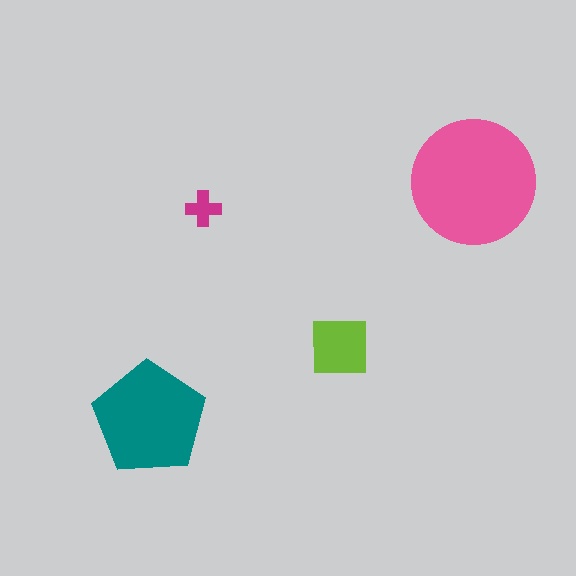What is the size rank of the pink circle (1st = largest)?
1st.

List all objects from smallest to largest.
The magenta cross, the lime square, the teal pentagon, the pink circle.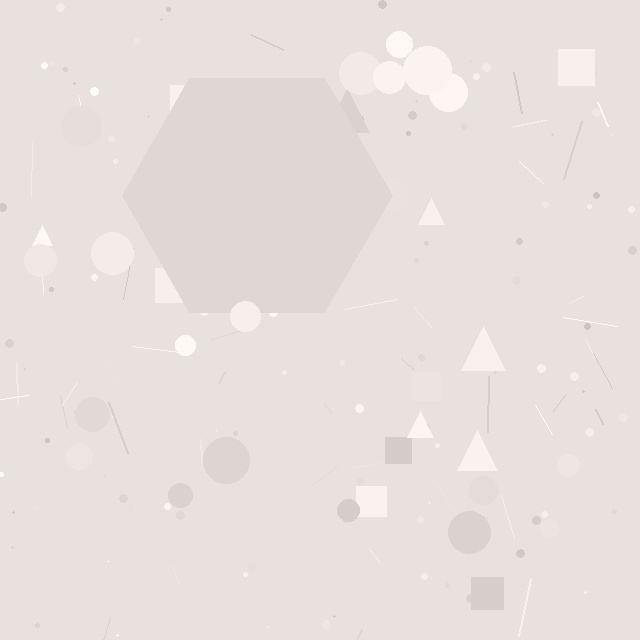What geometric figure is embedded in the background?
A hexagon is embedded in the background.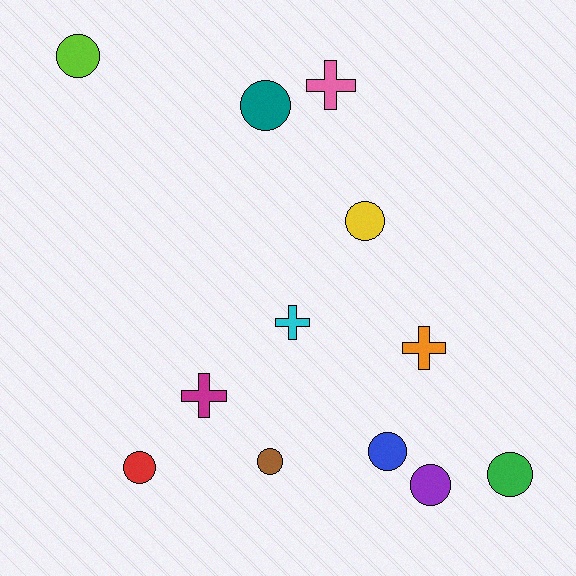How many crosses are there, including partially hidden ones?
There are 4 crosses.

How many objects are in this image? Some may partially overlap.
There are 12 objects.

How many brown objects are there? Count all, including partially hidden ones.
There is 1 brown object.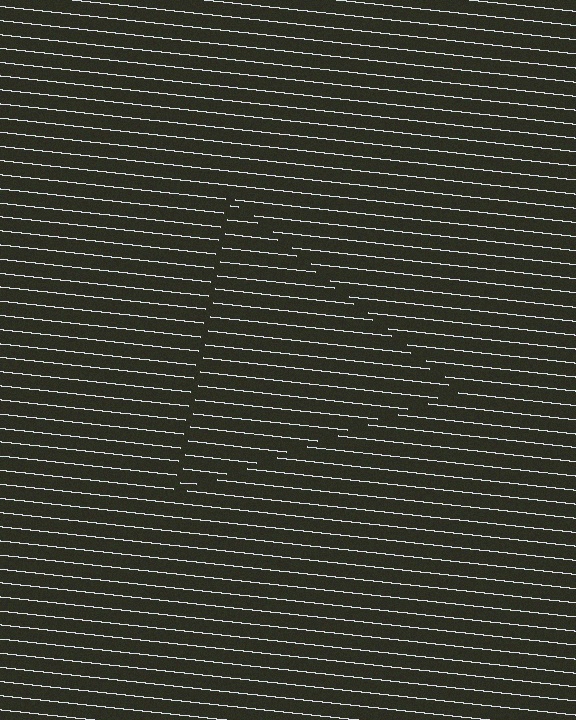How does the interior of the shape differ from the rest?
The interior of the shape contains the same grating, shifted by half a period — the contour is defined by the phase discontinuity where line-ends from the inner and outer gratings abut.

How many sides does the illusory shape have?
3 sides — the line-ends trace a triangle.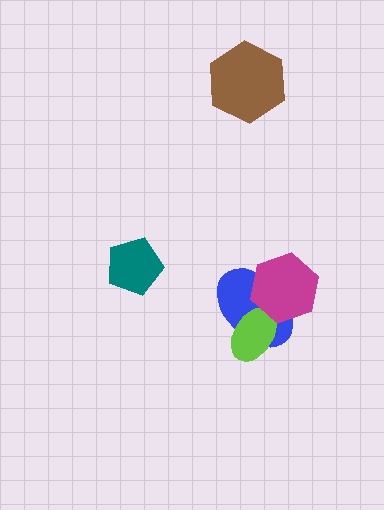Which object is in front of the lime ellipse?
The magenta hexagon is in front of the lime ellipse.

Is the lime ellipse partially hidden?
Yes, it is partially covered by another shape.